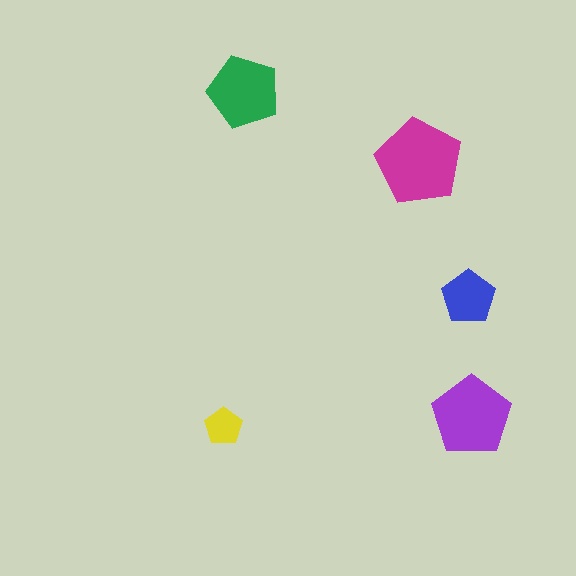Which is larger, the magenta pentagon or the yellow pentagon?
The magenta one.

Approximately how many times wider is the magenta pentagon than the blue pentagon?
About 1.5 times wider.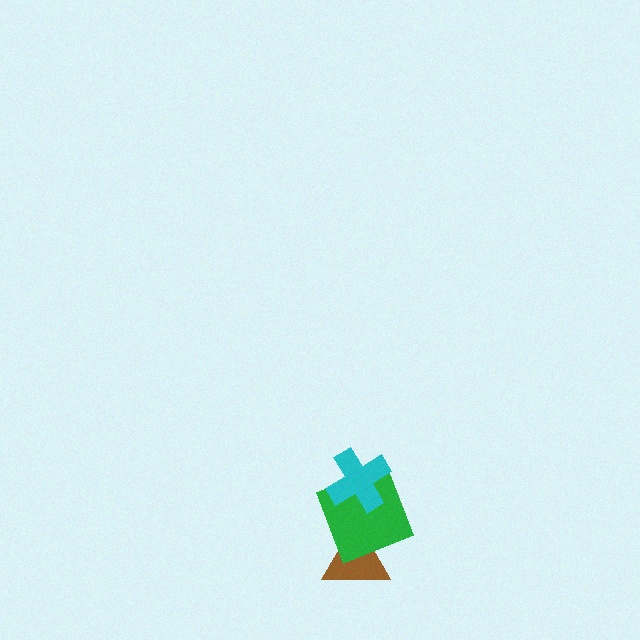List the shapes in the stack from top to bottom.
From top to bottom: the cyan cross, the green square, the brown triangle.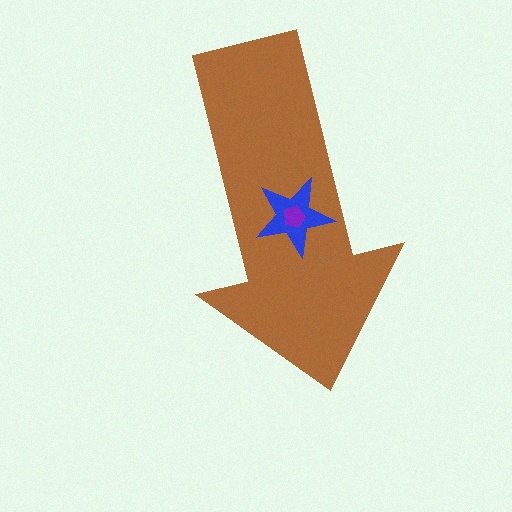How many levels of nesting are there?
3.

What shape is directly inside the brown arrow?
The blue star.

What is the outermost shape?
The brown arrow.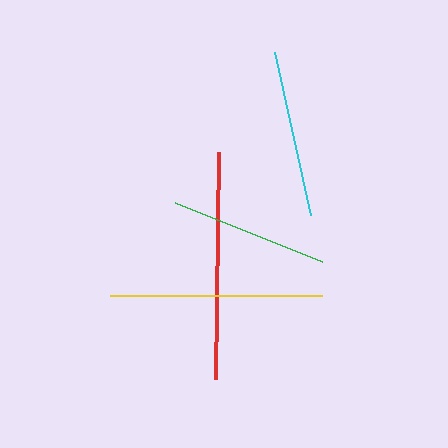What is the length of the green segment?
The green segment is approximately 158 pixels long.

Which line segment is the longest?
The red line is the longest at approximately 226 pixels.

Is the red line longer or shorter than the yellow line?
The red line is longer than the yellow line.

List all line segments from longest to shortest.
From longest to shortest: red, yellow, cyan, green.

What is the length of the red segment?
The red segment is approximately 226 pixels long.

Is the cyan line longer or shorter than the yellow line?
The yellow line is longer than the cyan line.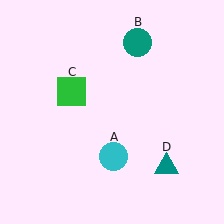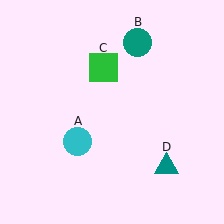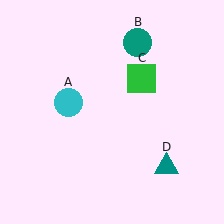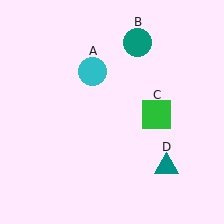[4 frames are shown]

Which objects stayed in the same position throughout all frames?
Teal circle (object B) and teal triangle (object D) remained stationary.